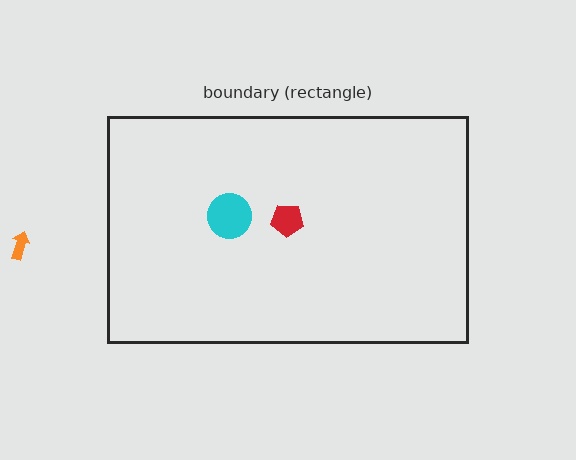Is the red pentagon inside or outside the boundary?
Inside.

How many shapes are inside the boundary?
2 inside, 1 outside.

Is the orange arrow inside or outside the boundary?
Outside.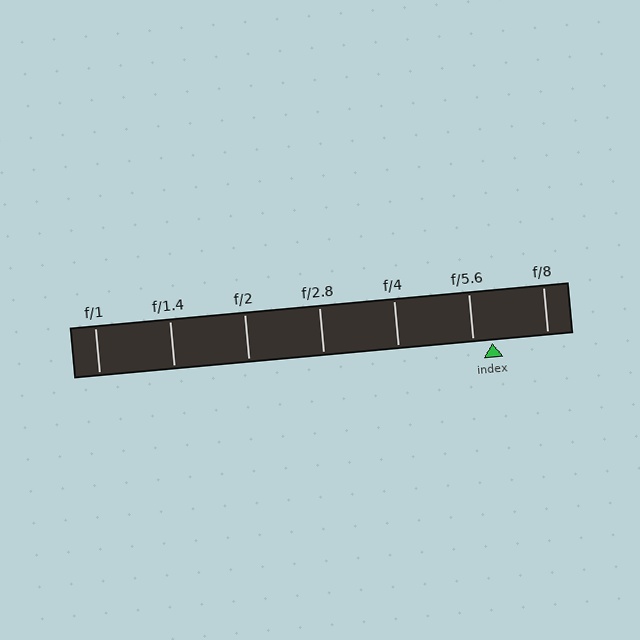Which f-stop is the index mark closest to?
The index mark is closest to f/5.6.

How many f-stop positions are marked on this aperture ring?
There are 7 f-stop positions marked.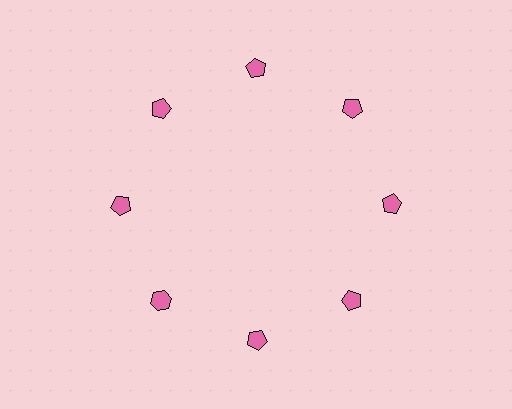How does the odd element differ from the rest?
It has a different shape: hexagon instead of pentagon.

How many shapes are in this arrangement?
There are 8 shapes arranged in a ring pattern.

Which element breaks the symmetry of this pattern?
The pink hexagon at roughly the 8 o'clock position breaks the symmetry. All other shapes are pink pentagons.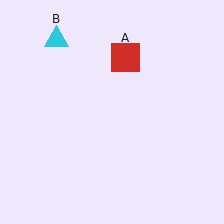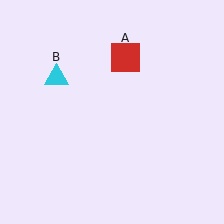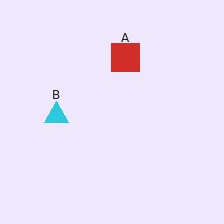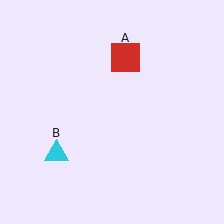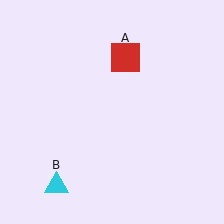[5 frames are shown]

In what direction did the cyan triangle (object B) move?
The cyan triangle (object B) moved down.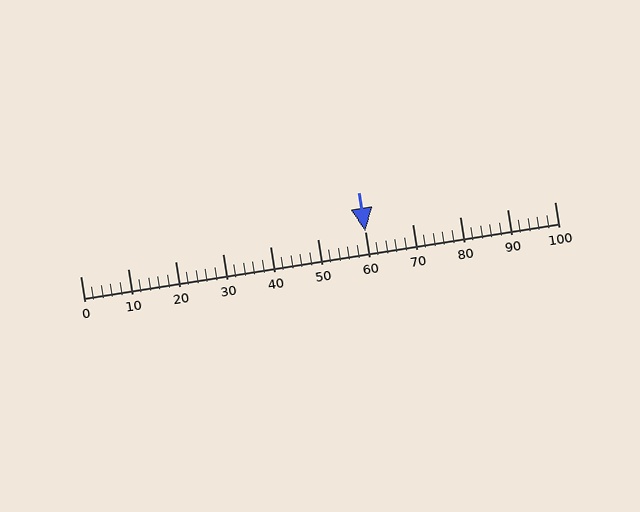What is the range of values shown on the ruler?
The ruler shows values from 0 to 100.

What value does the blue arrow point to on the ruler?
The blue arrow points to approximately 60.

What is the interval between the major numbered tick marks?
The major tick marks are spaced 10 units apart.